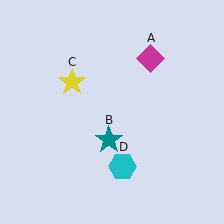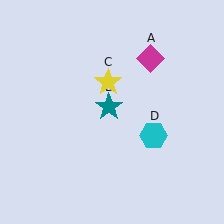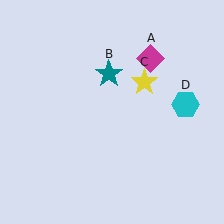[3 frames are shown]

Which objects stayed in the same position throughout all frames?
Magenta diamond (object A) remained stationary.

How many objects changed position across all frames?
3 objects changed position: teal star (object B), yellow star (object C), cyan hexagon (object D).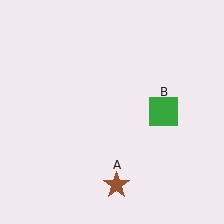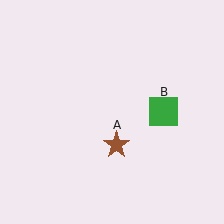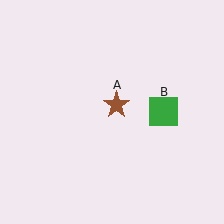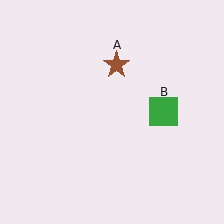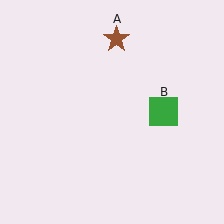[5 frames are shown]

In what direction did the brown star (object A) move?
The brown star (object A) moved up.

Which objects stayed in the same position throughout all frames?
Green square (object B) remained stationary.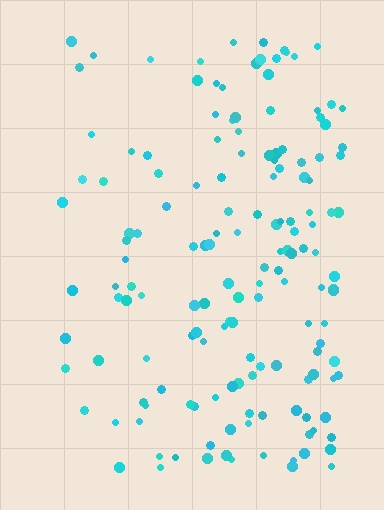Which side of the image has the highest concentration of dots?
The right.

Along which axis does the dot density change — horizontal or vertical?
Horizontal.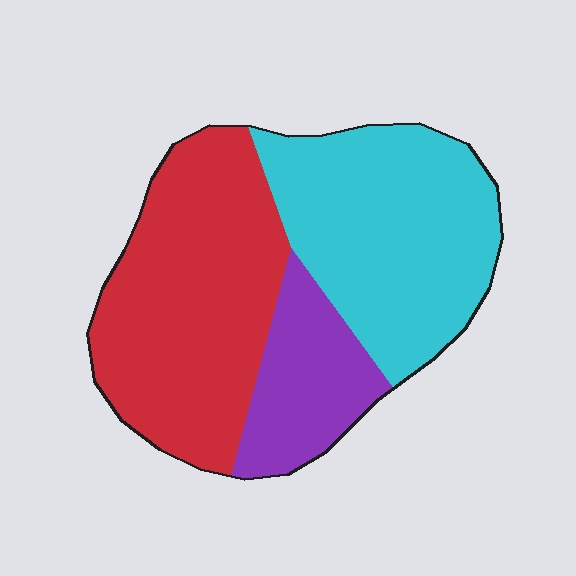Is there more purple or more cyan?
Cyan.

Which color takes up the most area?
Red, at roughly 45%.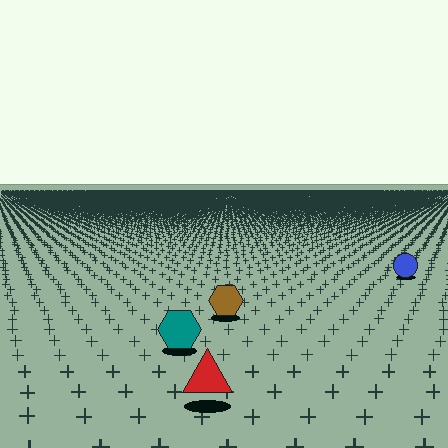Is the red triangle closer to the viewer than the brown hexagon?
Yes. The red triangle is closer — you can tell from the texture gradient: the ground texture is coarser near it.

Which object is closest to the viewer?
The red triangle is closest. The texture marks near it are larger and more spread out.